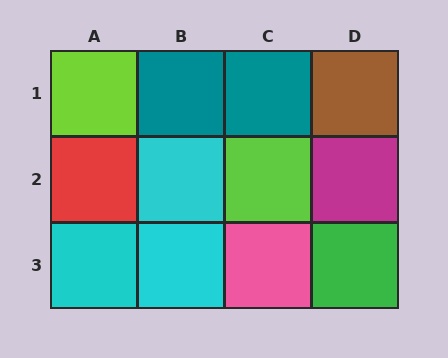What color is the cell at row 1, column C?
Teal.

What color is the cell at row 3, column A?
Cyan.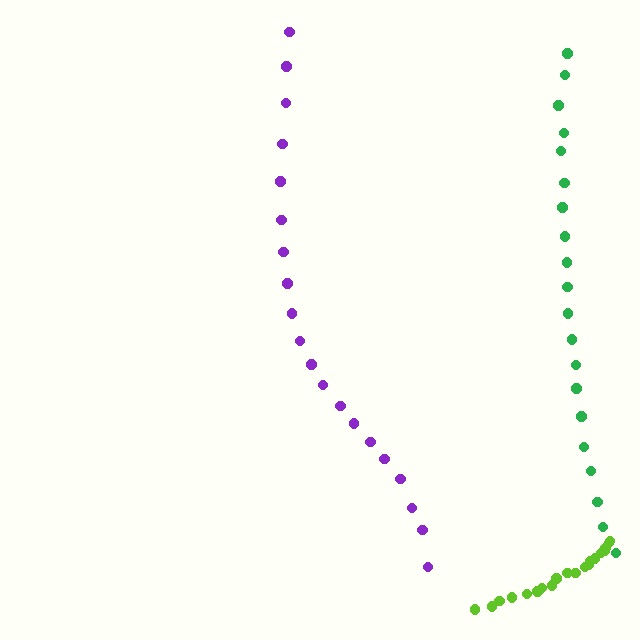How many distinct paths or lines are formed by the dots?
There are 3 distinct paths.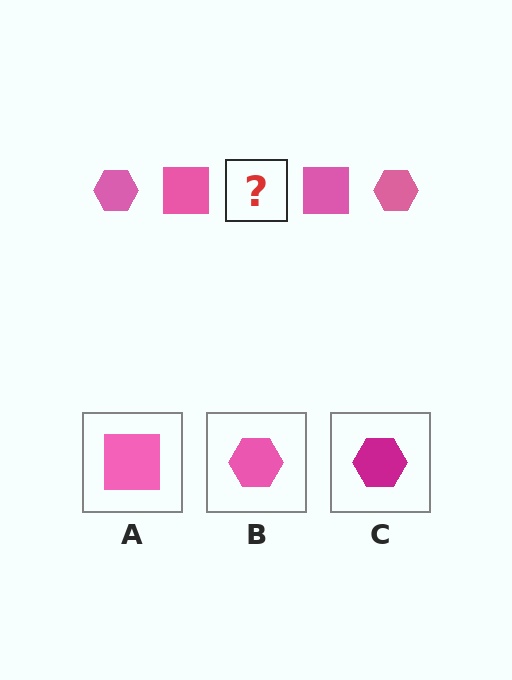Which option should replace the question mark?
Option B.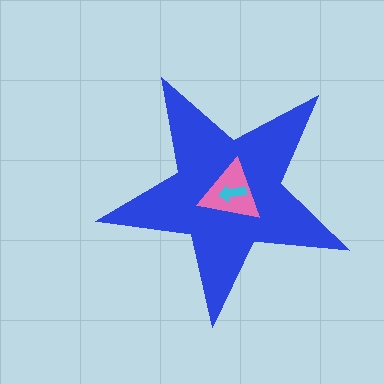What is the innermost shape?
The cyan arrow.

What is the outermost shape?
The blue star.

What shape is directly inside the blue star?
The pink triangle.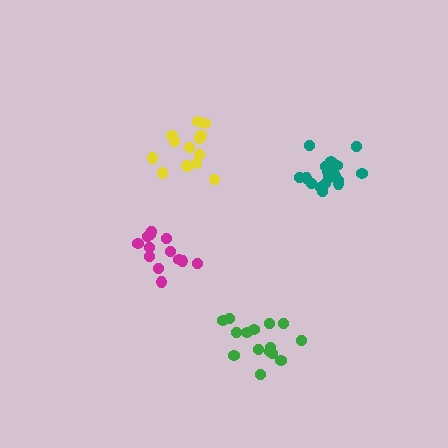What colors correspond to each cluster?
The clusters are colored: green, yellow, magenta, teal.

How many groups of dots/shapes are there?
There are 4 groups.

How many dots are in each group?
Group 1: 15 dots, Group 2: 13 dots, Group 3: 13 dots, Group 4: 18 dots (59 total).